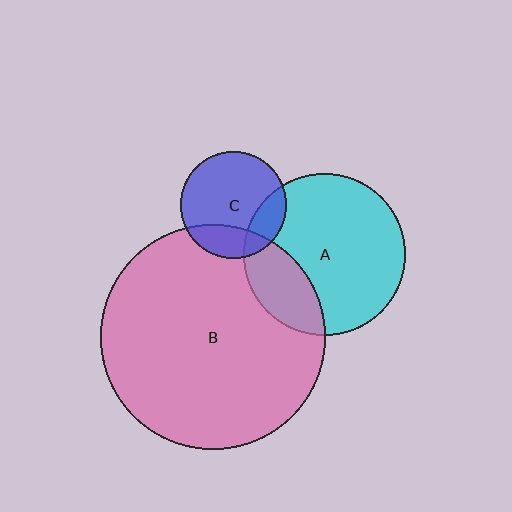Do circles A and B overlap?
Yes.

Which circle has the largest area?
Circle B (pink).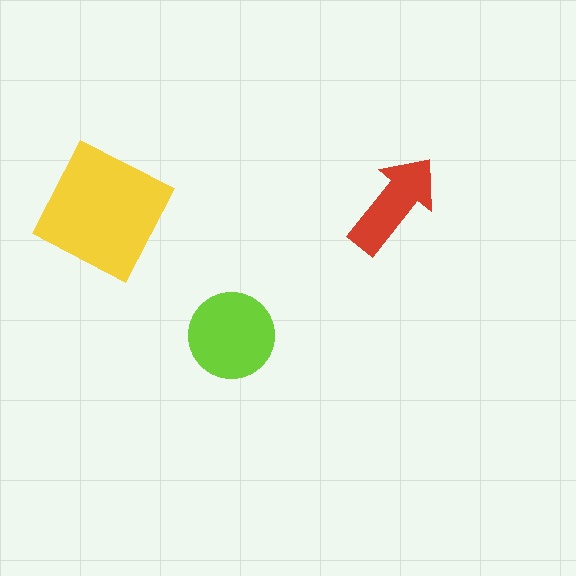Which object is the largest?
The yellow square.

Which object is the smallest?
The red arrow.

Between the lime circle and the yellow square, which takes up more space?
The yellow square.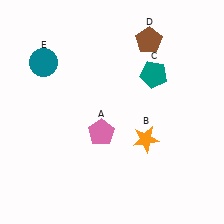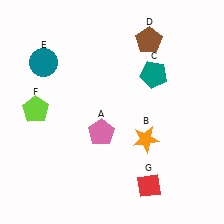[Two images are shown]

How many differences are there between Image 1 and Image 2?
There are 2 differences between the two images.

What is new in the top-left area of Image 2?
A lime pentagon (F) was added in the top-left area of Image 2.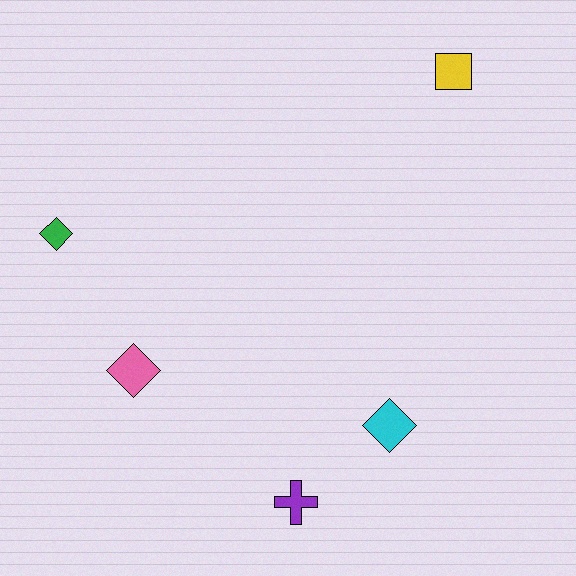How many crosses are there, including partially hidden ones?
There is 1 cross.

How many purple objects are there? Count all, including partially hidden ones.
There is 1 purple object.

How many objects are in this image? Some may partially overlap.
There are 5 objects.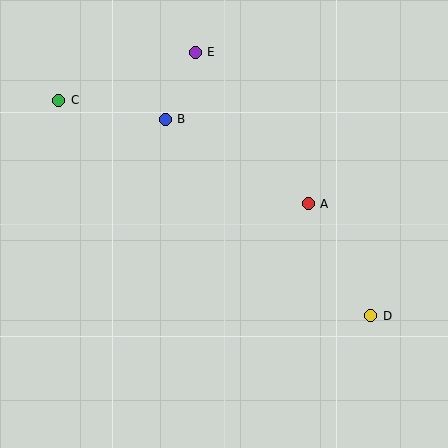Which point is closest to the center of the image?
Point A at (308, 204) is closest to the center.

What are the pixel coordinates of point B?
Point B is at (165, 119).